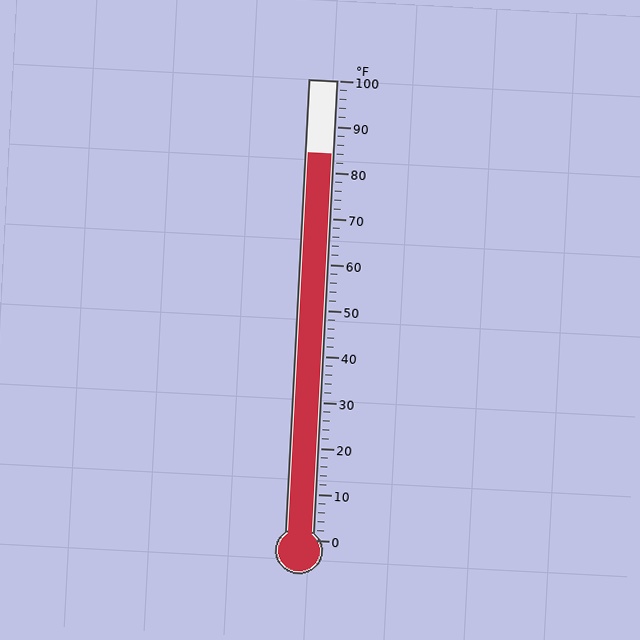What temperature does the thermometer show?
The thermometer shows approximately 84°F.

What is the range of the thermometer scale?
The thermometer scale ranges from 0°F to 100°F.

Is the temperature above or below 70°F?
The temperature is above 70°F.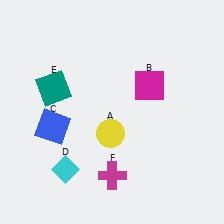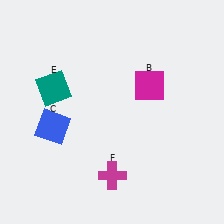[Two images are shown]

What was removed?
The yellow circle (A), the cyan diamond (D) were removed in Image 2.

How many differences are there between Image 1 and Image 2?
There are 2 differences between the two images.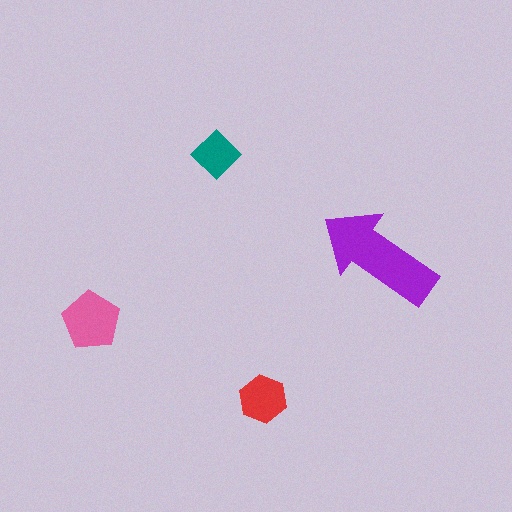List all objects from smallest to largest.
The teal diamond, the red hexagon, the pink pentagon, the purple arrow.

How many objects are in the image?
There are 4 objects in the image.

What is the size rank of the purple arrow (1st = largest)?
1st.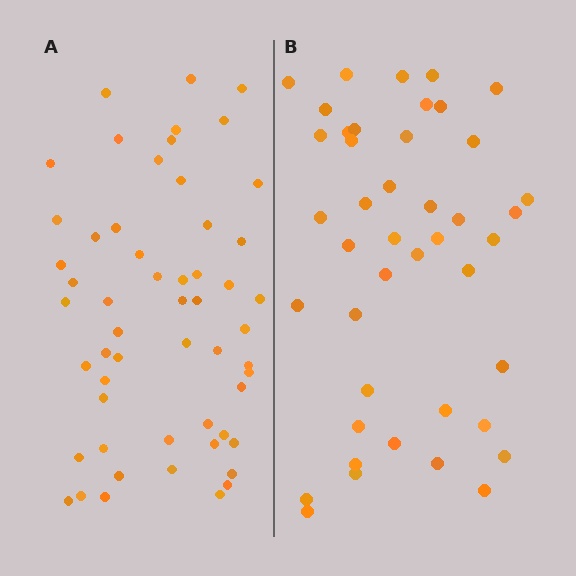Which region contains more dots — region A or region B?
Region A (the left region) has more dots.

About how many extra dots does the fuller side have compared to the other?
Region A has roughly 12 or so more dots than region B.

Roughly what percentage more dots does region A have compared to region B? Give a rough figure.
About 30% more.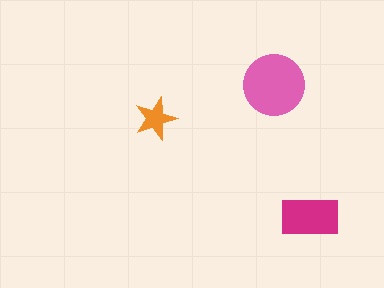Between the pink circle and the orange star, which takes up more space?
The pink circle.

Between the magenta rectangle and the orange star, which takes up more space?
The magenta rectangle.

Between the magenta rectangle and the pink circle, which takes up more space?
The pink circle.